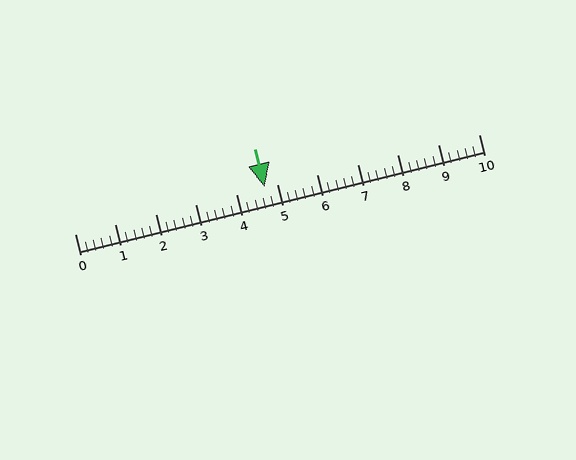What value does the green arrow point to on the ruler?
The green arrow points to approximately 4.7.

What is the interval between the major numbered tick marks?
The major tick marks are spaced 1 units apart.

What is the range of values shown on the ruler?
The ruler shows values from 0 to 10.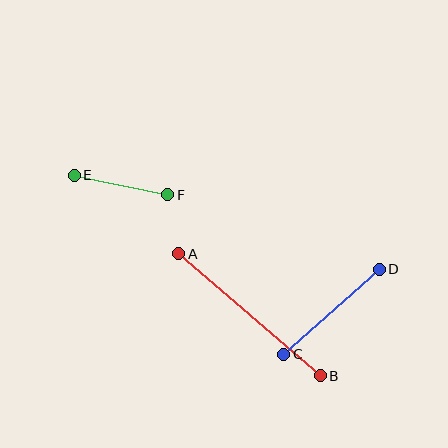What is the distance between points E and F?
The distance is approximately 96 pixels.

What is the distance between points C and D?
The distance is approximately 128 pixels.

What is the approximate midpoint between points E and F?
The midpoint is at approximately (121, 185) pixels.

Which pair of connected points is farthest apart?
Points A and B are farthest apart.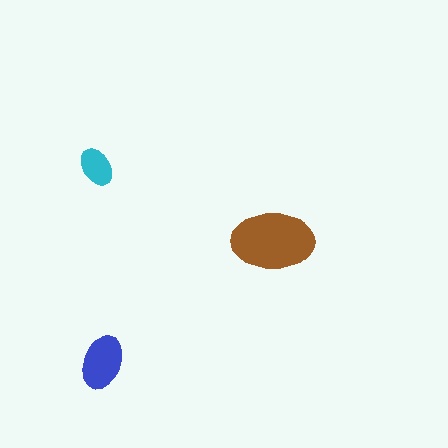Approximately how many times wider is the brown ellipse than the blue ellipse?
About 1.5 times wider.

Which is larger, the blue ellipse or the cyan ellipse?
The blue one.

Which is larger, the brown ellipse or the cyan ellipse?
The brown one.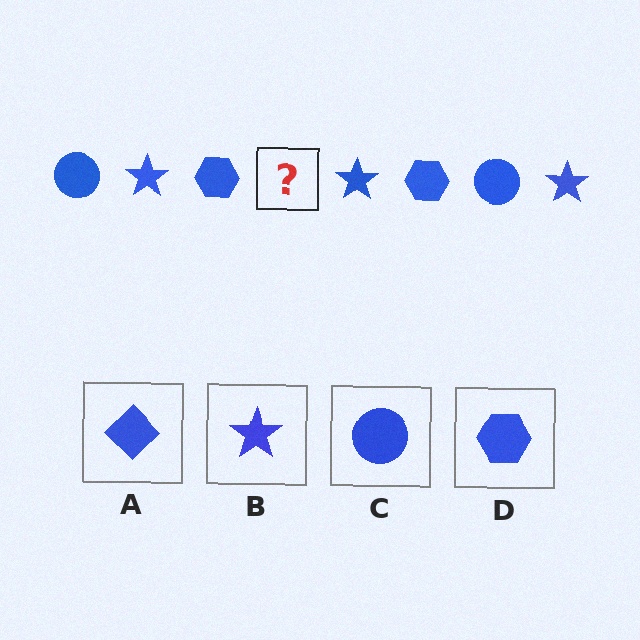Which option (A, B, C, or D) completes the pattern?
C.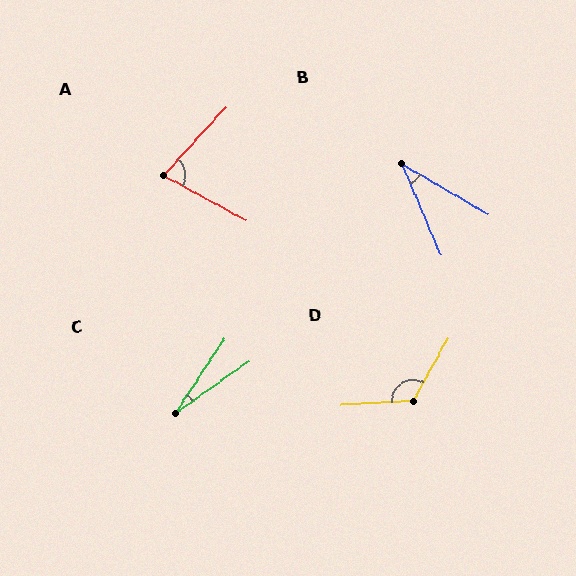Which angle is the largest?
D, at approximately 122 degrees.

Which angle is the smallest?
C, at approximately 21 degrees.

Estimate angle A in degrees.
Approximately 76 degrees.